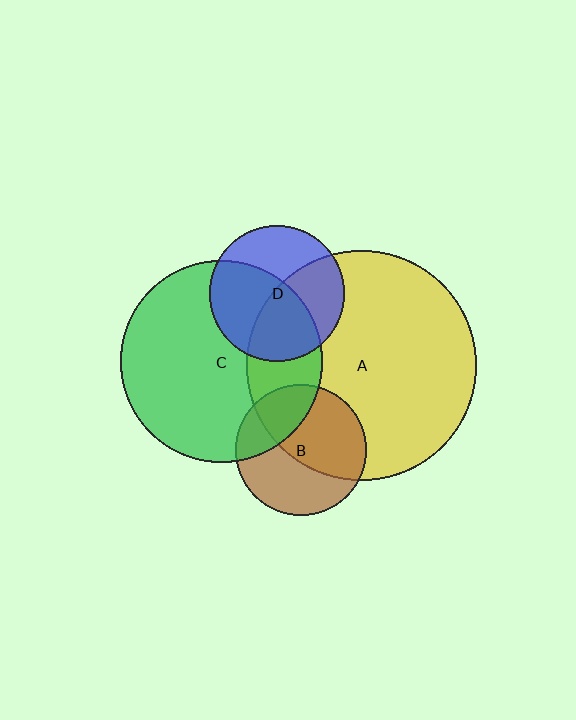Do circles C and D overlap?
Yes.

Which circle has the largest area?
Circle A (yellow).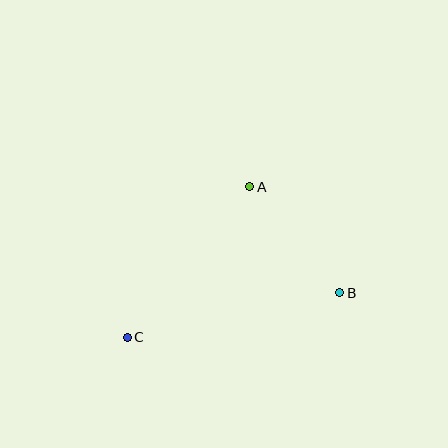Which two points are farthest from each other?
Points B and C are farthest from each other.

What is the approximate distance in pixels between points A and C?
The distance between A and C is approximately 194 pixels.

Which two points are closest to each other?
Points A and B are closest to each other.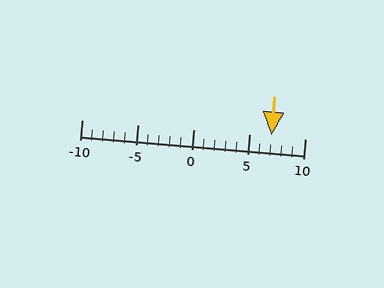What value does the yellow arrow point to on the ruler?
The yellow arrow points to approximately 7.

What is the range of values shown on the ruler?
The ruler shows values from -10 to 10.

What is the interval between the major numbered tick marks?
The major tick marks are spaced 5 units apart.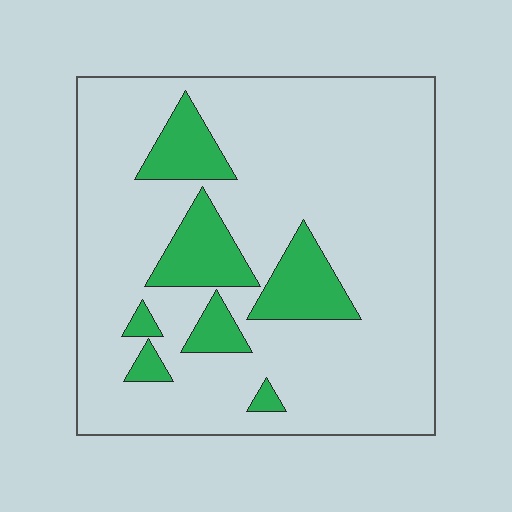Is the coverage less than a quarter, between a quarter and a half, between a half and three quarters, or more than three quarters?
Less than a quarter.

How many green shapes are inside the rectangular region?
7.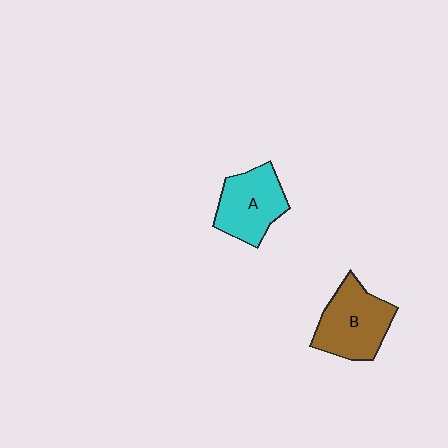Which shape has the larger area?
Shape B (brown).